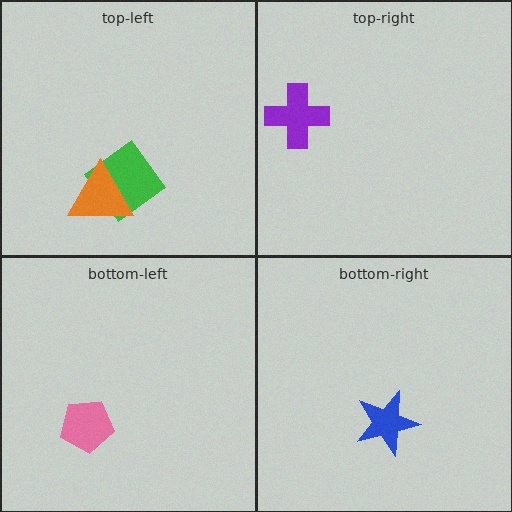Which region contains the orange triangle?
The top-left region.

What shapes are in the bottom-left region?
The pink pentagon.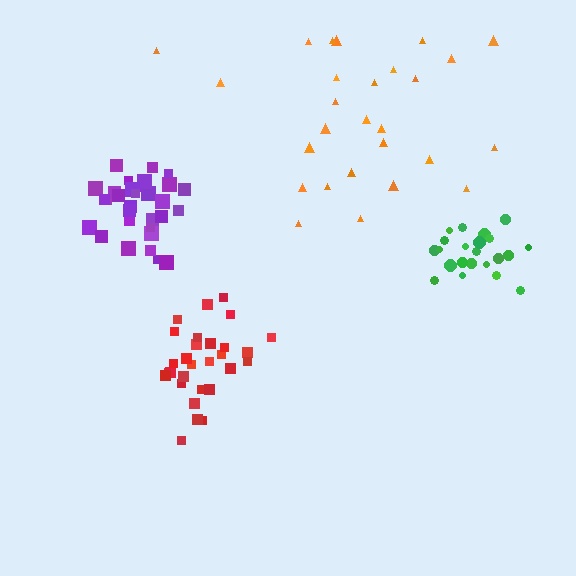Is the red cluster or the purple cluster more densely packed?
Purple.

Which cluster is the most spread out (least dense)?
Orange.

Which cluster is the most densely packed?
Purple.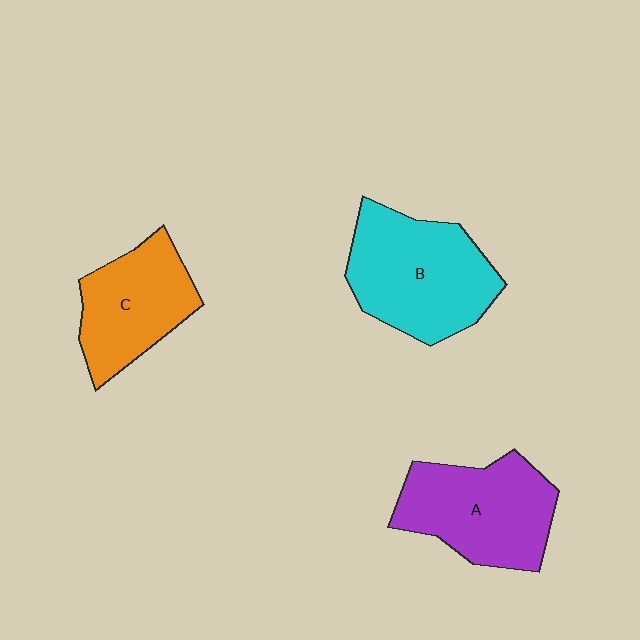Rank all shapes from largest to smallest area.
From largest to smallest: B (cyan), A (purple), C (orange).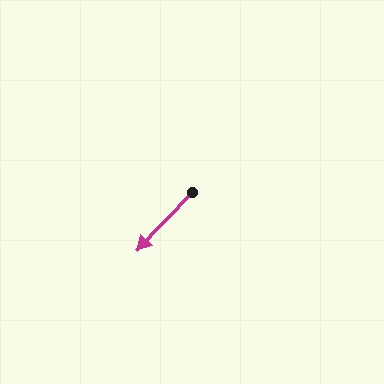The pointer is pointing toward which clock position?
Roughly 7 o'clock.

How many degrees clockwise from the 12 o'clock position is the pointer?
Approximately 223 degrees.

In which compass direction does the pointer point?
Southwest.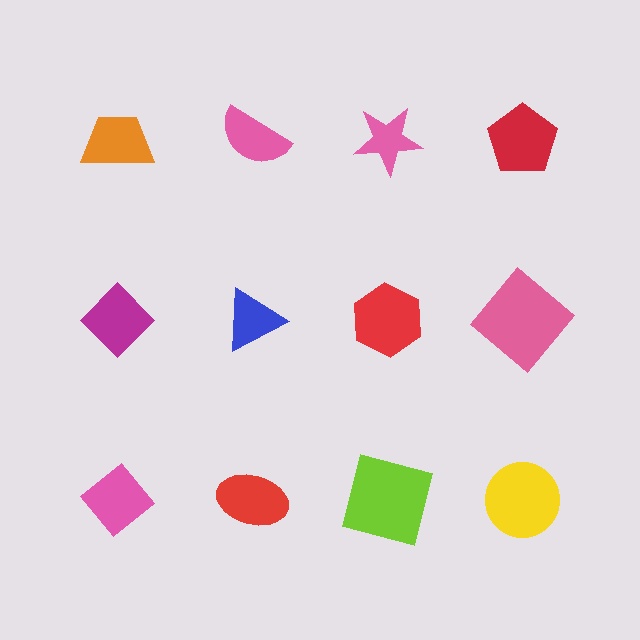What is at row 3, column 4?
A yellow circle.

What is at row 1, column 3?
A pink star.